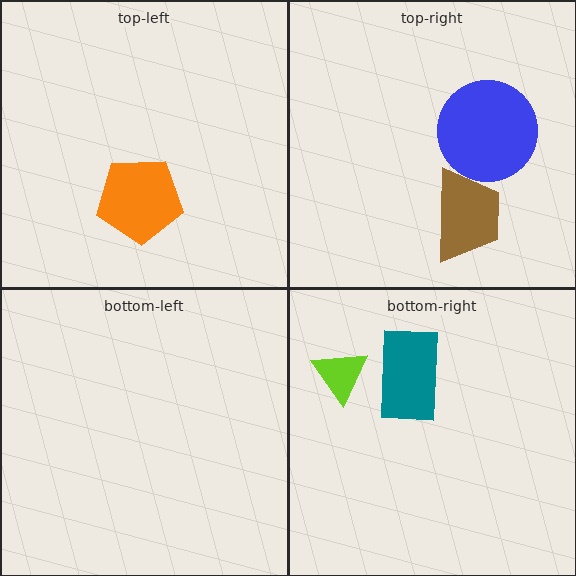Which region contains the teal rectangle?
The bottom-right region.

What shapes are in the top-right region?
The brown trapezoid, the blue circle.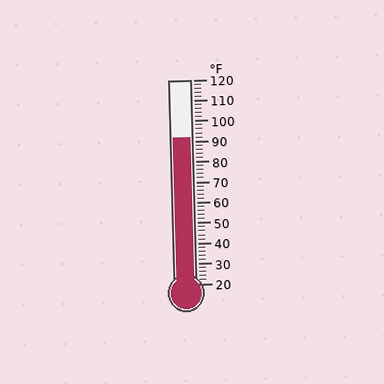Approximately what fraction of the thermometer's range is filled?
The thermometer is filled to approximately 70% of its range.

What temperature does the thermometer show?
The thermometer shows approximately 92°F.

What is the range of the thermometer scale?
The thermometer scale ranges from 20°F to 120°F.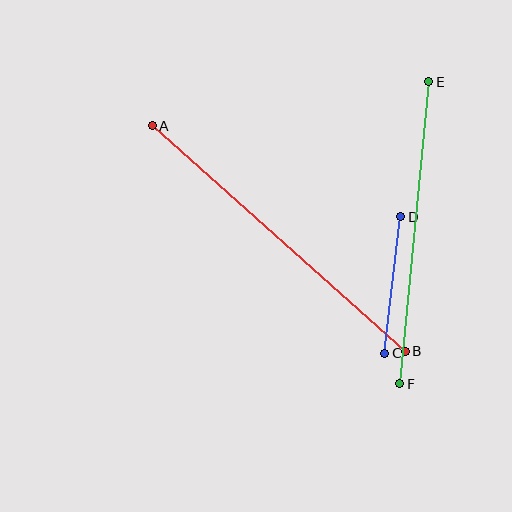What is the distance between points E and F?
The distance is approximately 304 pixels.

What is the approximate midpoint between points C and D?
The midpoint is at approximately (393, 285) pixels.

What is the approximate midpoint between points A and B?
The midpoint is at approximately (279, 239) pixels.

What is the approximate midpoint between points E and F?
The midpoint is at approximately (414, 233) pixels.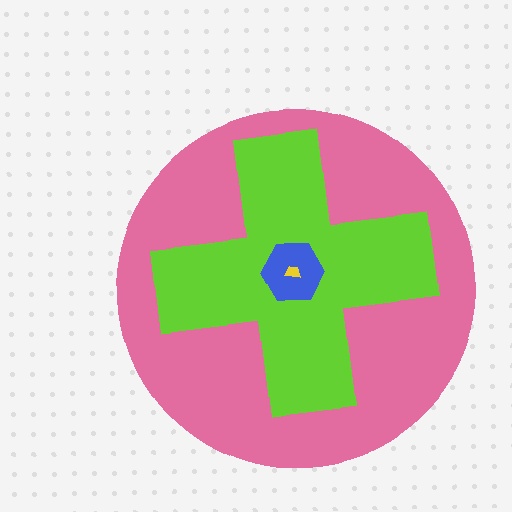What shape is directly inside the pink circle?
The lime cross.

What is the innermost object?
The yellow trapezoid.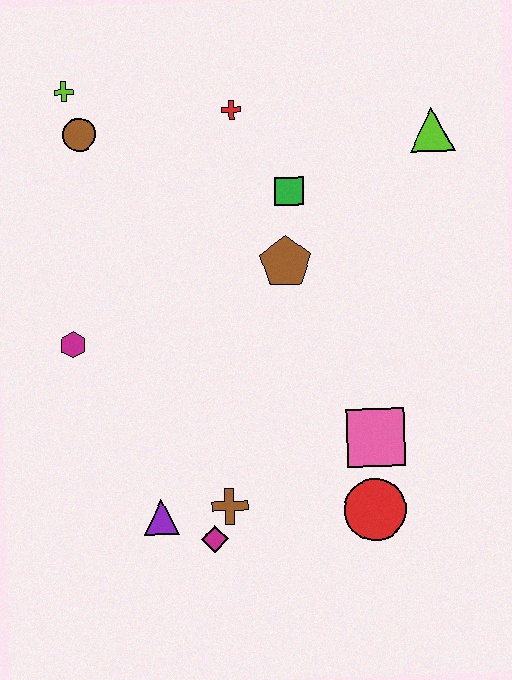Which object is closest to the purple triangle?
The magenta diamond is closest to the purple triangle.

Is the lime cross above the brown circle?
Yes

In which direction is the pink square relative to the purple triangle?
The pink square is to the right of the purple triangle.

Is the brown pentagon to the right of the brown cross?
Yes